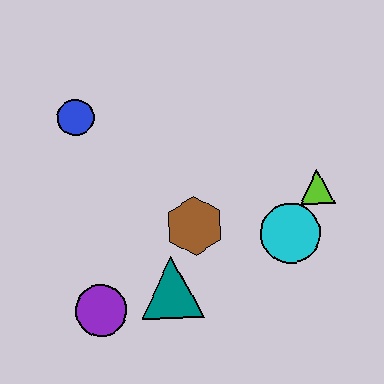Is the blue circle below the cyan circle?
No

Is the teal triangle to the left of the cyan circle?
Yes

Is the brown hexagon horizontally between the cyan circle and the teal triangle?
Yes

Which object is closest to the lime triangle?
The cyan circle is closest to the lime triangle.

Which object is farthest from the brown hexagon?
The blue circle is farthest from the brown hexagon.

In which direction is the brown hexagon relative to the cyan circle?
The brown hexagon is to the left of the cyan circle.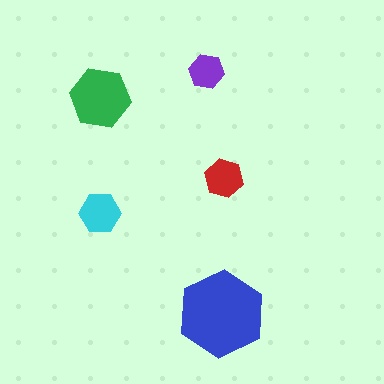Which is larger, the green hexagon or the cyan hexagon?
The green one.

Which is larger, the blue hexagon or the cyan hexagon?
The blue one.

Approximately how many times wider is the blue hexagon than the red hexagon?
About 2 times wider.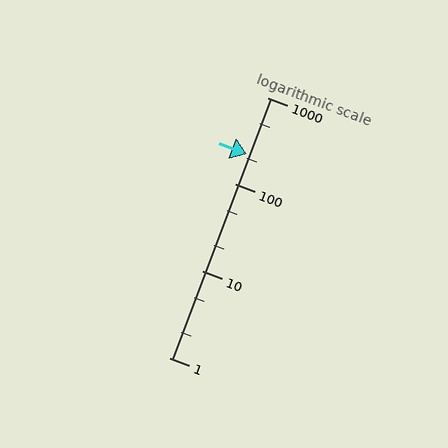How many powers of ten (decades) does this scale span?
The scale spans 3 decades, from 1 to 1000.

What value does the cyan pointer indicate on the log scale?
The pointer indicates approximately 220.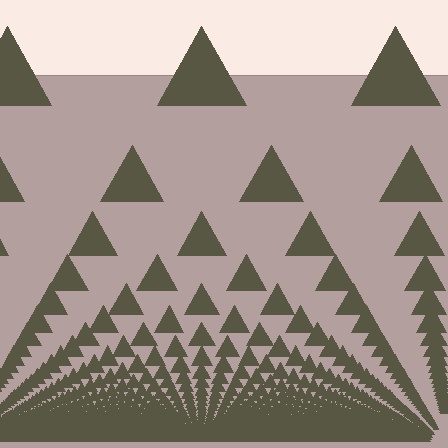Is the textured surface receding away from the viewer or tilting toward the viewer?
The surface appears to tilt toward the viewer. Texture elements get larger and sparser toward the top.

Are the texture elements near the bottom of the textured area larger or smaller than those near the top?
Smaller. The gradient is inverted — elements near the bottom are smaller and denser.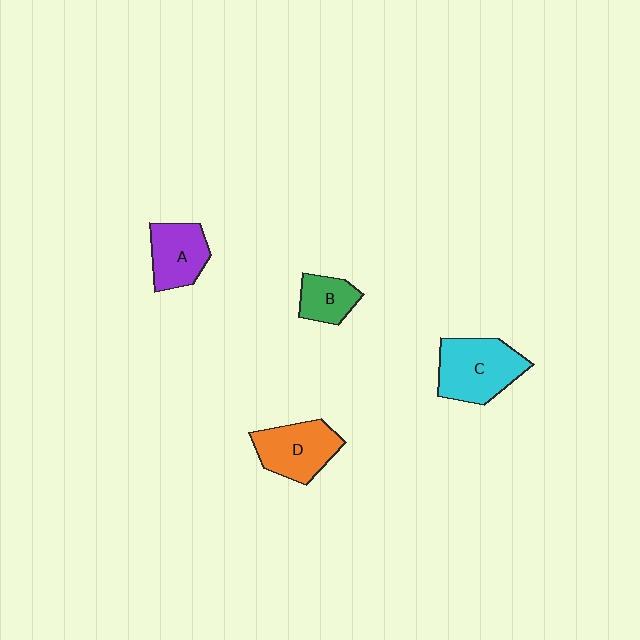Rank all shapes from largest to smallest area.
From largest to smallest: C (cyan), D (orange), A (purple), B (green).